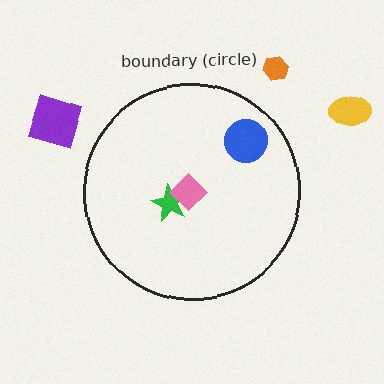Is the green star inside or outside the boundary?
Inside.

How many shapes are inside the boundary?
3 inside, 3 outside.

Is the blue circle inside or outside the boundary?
Inside.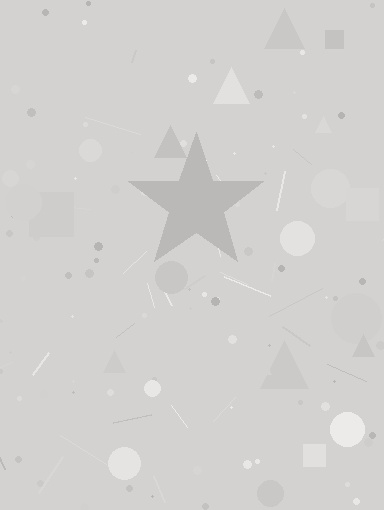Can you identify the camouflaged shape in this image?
The camouflaged shape is a star.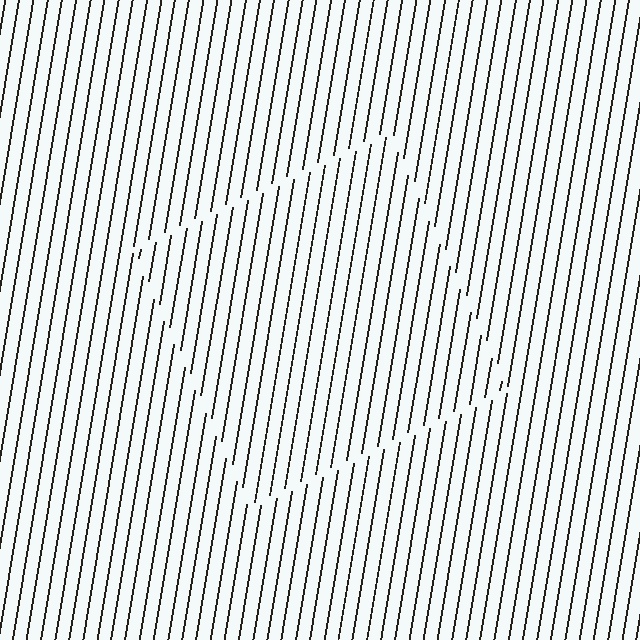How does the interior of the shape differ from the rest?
The interior of the shape contains the same grating, shifted by half a period — the contour is defined by the phase discontinuity where line-ends from the inner and outer gratings abut.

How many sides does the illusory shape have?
4 sides — the line-ends trace a square.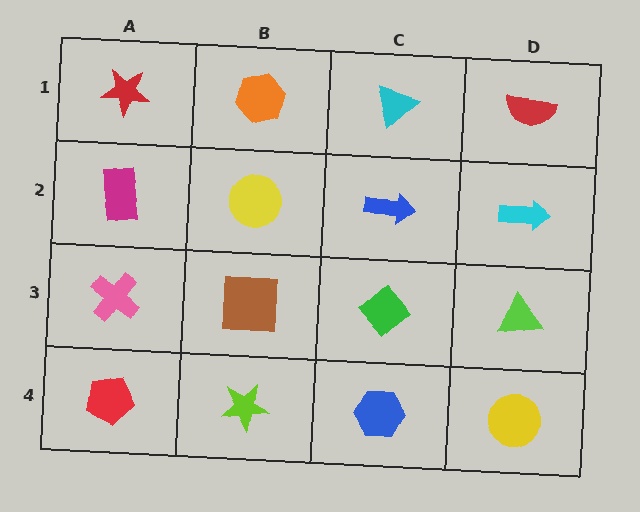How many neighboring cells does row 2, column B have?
4.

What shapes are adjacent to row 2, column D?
A red semicircle (row 1, column D), a lime triangle (row 3, column D), a blue arrow (row 2, column C).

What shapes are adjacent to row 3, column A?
A magenta rectangle (row 2, column A), a red pentagon (row 4, column A), a brown square (row 3, column B).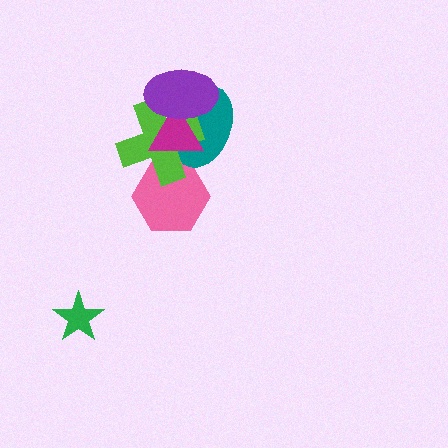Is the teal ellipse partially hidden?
Yes, it is partially covered by another shape.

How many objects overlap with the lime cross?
4 objects overlap with the lime cross.